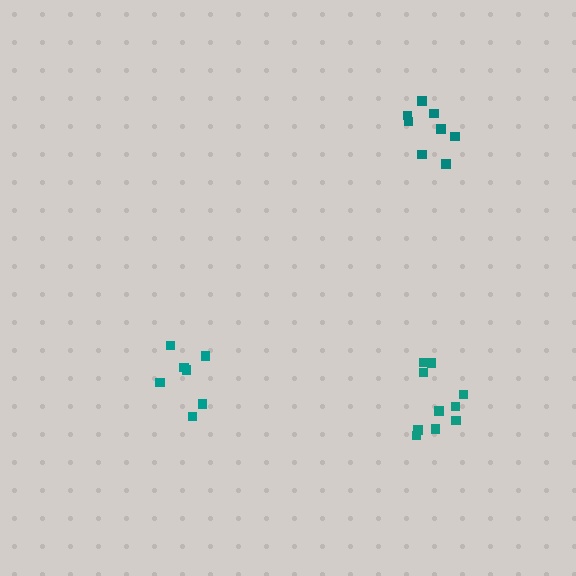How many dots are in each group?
Group 1: 8 dots, Group 2: 10 dots, Group 3: 7 dots (25 total).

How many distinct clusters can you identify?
There are 3 distinct clusters.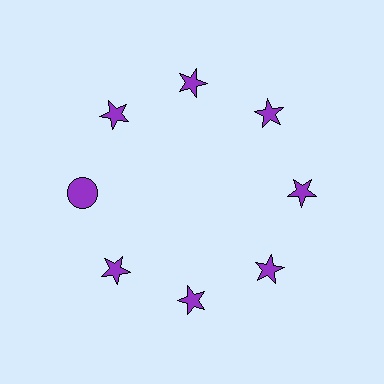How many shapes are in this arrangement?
There are 8 shapes arranged in a ring pattern.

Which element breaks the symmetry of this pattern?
The purple circle at roughly the 9 o'clock position breaks the symmetry. All other shapes are purple stars.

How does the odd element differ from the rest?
It has a different shape: circle instead of star.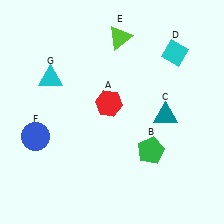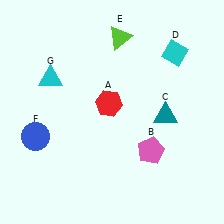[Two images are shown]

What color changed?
The pentagon (B) changed from green in Image 1 to pink in Image 2.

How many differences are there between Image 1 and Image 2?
There is 1 difference between the two images.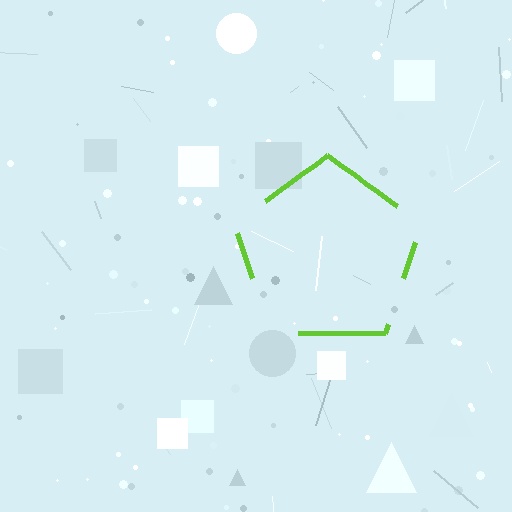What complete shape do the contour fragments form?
The contour fragments form a pentagon.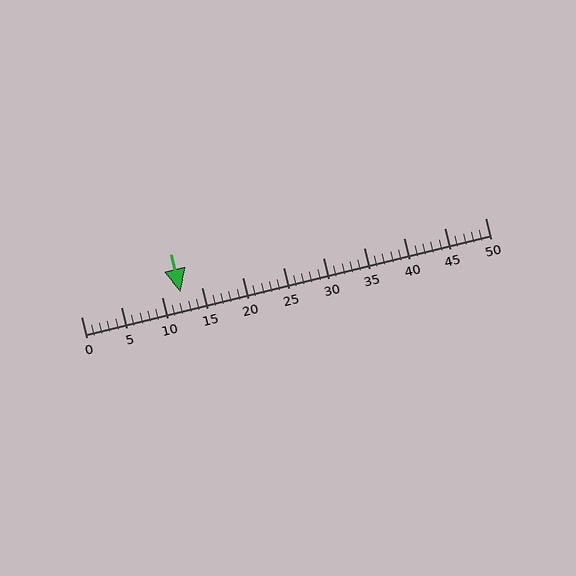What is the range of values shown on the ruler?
The ruler shows values from 0 to 50.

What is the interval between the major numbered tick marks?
The major tick marks are spaced 5 units apart.